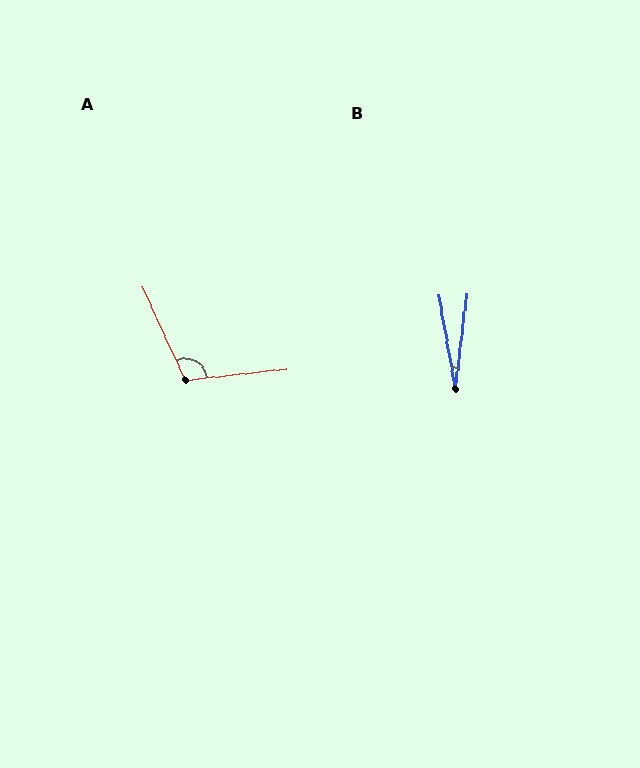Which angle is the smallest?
B, at approximately 17 degrees.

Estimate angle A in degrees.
Approximately 109 degrees.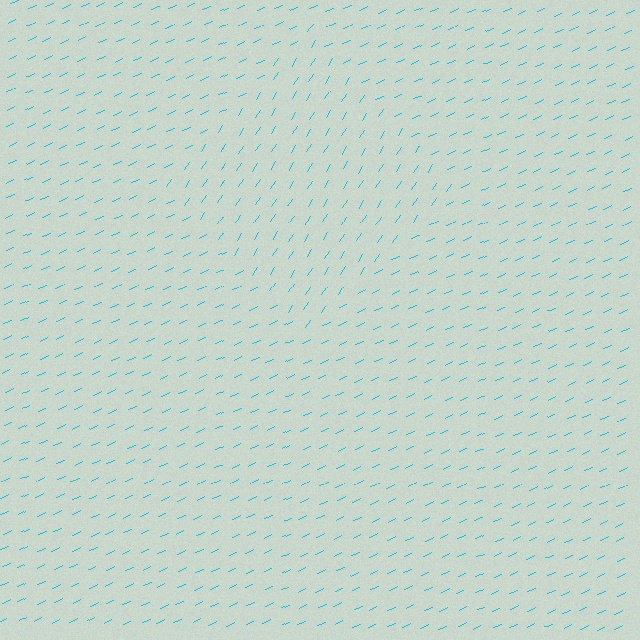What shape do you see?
I see a diamond.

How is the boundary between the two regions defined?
The boundary is defined purely by a change in line orientation (approximately 32 degrees difference). All lines are the same color and thickness.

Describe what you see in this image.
The image is filled with small cyan line segments. A diamond region in the image has lines oriented differently from the surrounding lines, creating a visible texture boundary.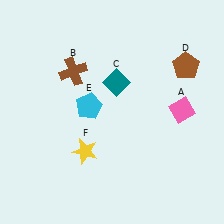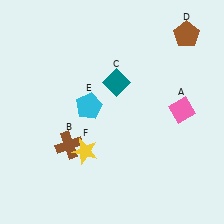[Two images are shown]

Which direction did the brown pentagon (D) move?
The brown pentagon (D) moved up.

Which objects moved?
The objects that moved are: the brown cross (B), the brown pentagon (D).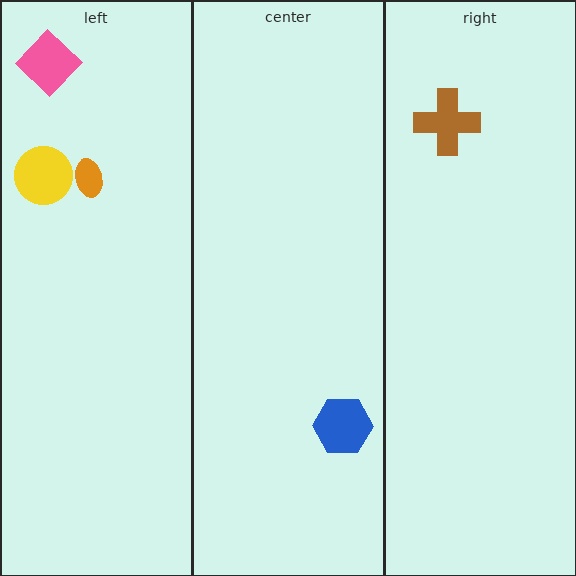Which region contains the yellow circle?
The left region.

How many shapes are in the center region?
1.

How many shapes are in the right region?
1.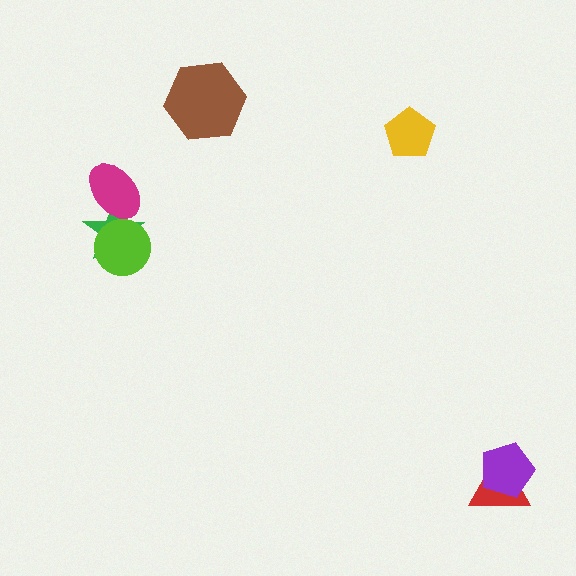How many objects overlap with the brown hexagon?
0 objects overlap with the brown hexagon.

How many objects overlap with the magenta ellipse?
1 object overlaps with the magenta ellipse.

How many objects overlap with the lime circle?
1 object overlaps with the lime circle.